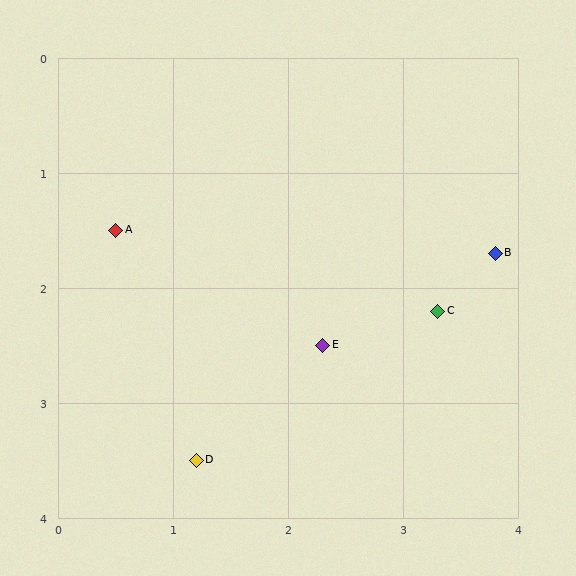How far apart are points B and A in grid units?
Points B and A are about 3.3 grid units apart.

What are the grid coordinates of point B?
Point B is at approximately (3.8, 1.7).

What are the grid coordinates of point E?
Point E is at approximately (2.3, 2.5).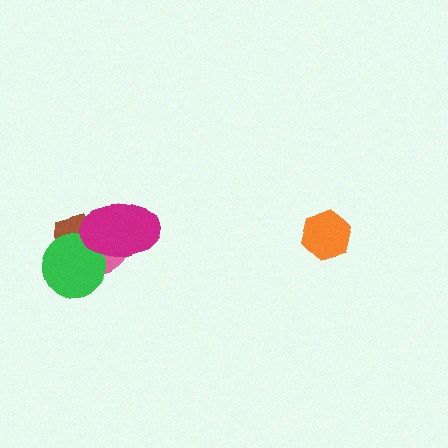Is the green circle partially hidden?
Yes, it is partially covered by another shape.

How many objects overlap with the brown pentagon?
3 objects overlap with the brown pentagon.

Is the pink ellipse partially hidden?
Yes, it is partially covered by another shape.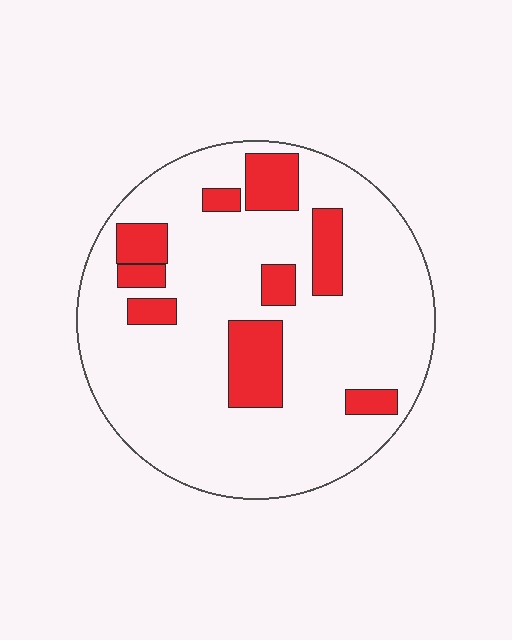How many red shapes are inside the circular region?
9.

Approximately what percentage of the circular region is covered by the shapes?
Approximately 20%.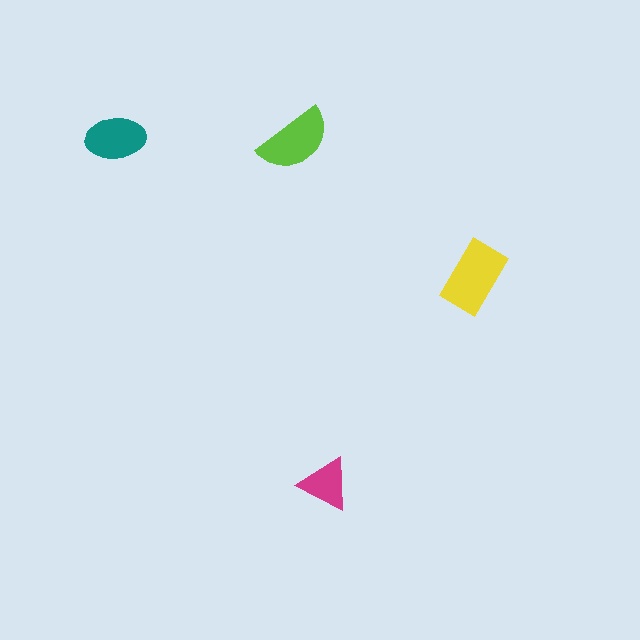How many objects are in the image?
There are 4 objects in the image.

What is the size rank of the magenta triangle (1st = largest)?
4th.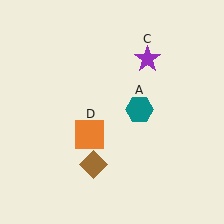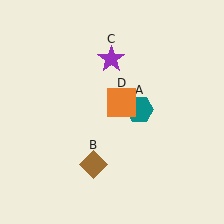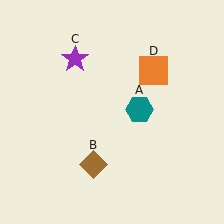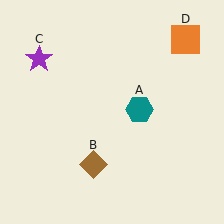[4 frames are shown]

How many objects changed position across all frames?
2 objects changed position: purple star (object C), orange square (object D).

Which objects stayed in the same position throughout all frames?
Teal hexagon (object A) and brown diamond (object B) remained stationary.